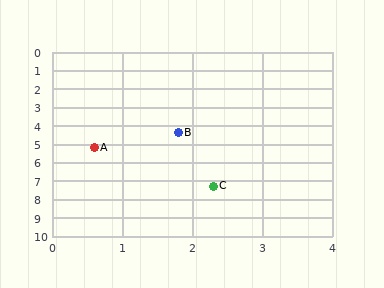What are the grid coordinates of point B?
Point B is at approximately (1.8, 4.4).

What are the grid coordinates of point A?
Point A is at approximately (0.6, 5.2).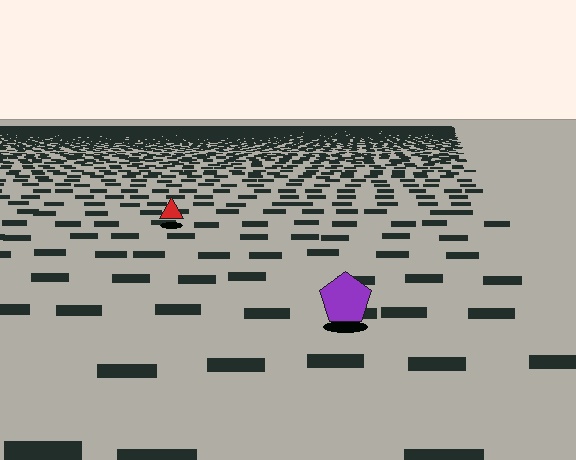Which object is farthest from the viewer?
The red triangle is farthest from the viewer. It appears smaller and the ground texture around it is denser.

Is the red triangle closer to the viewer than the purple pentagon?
No. The purple pentagon is closer — you can tell from the texture gradient: the ground texture is coarser near it.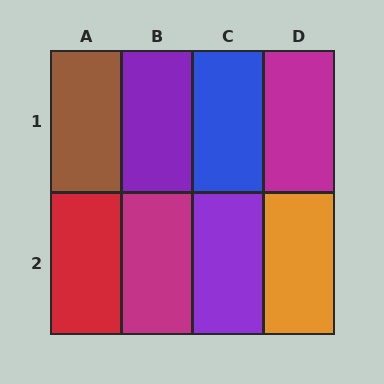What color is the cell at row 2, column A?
Red.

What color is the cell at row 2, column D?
Orange.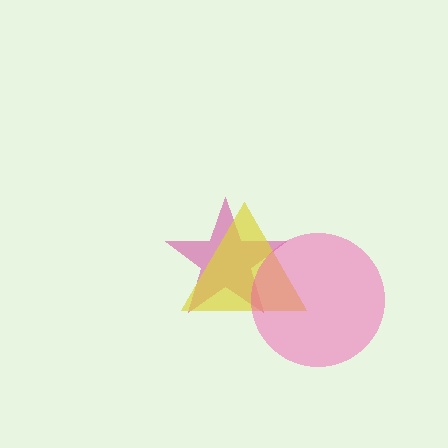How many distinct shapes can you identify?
There are 3 distinct shapes: a magenta star, a yellow triangle, a pink circle.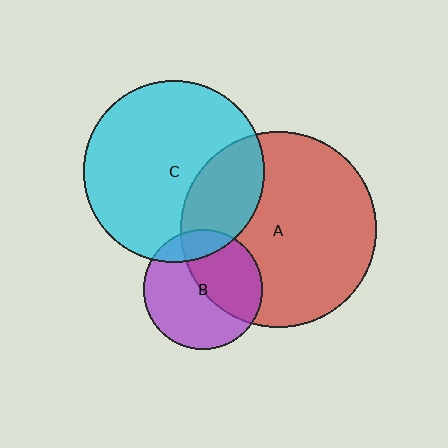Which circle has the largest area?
Circle A (red).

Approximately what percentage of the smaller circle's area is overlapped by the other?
Approximately 25%.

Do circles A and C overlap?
Yes.